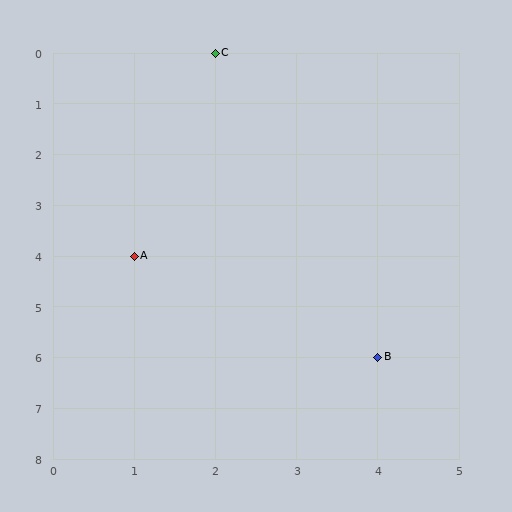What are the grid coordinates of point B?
Point B is at grid coordinates (4, 6).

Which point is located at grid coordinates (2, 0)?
Point C is at (2, 0).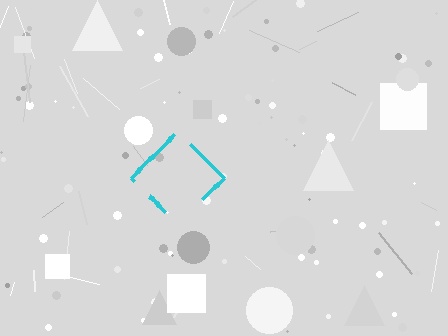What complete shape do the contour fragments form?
The contour fragments form a diamond.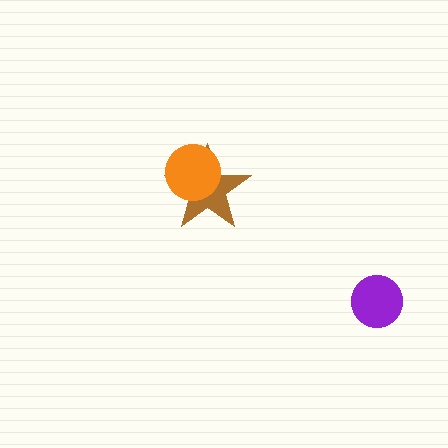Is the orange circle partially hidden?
No, no other shape covers it.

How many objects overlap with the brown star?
1 object overlaps with the brown star.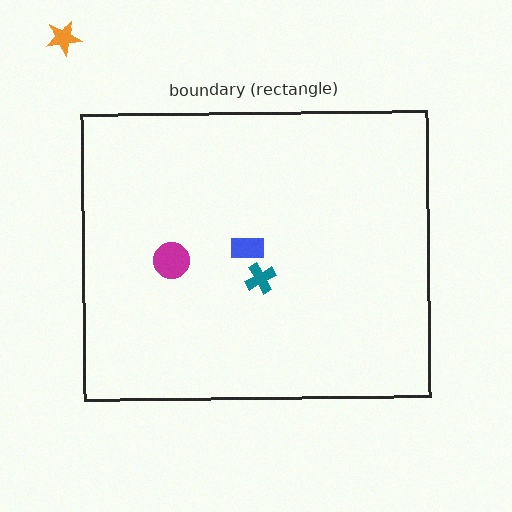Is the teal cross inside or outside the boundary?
Inside.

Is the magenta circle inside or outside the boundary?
Inside.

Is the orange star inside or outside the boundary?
Outside.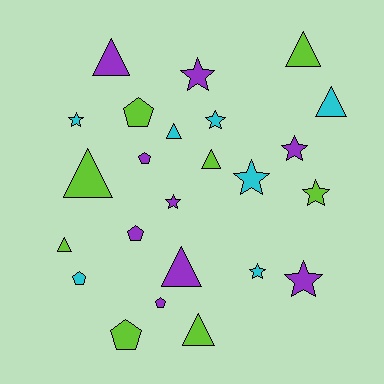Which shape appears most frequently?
Star, with 9 objects.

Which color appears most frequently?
Purple, with 9 objects.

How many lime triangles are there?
There are 5 lime triangles.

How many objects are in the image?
There are 24 objects.